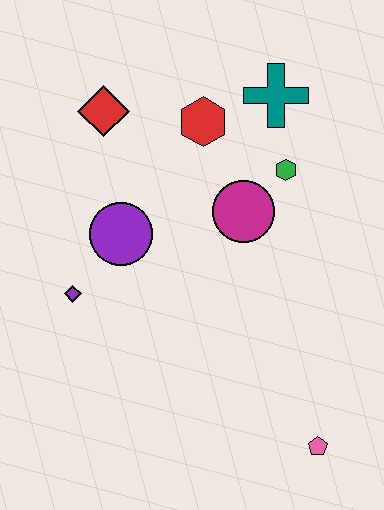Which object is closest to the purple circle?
The purple diamond is closest to the purple circle.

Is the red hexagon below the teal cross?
Yes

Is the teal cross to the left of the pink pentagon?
Yes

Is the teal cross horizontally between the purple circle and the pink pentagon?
Yes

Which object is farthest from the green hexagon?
The pink pentagon is farthest from the green hexagon.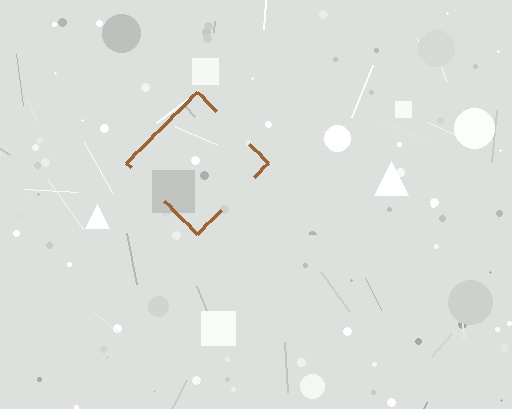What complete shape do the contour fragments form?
The contour fragments form a diamond.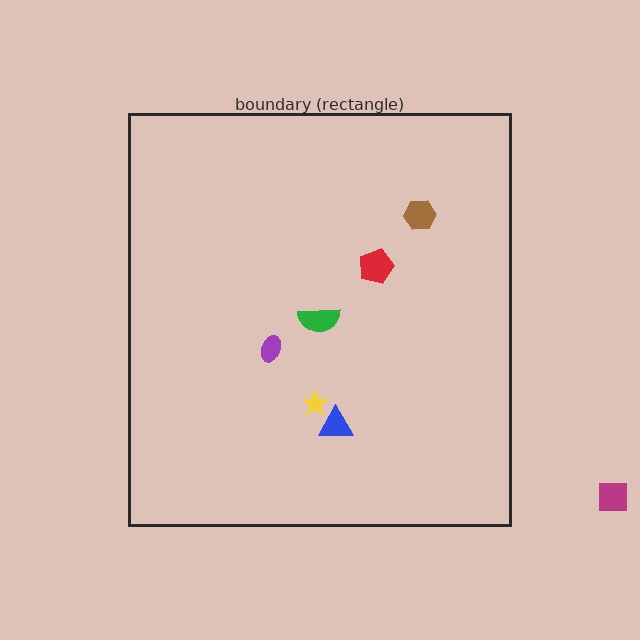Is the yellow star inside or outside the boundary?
Inside.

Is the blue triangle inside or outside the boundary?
Inside.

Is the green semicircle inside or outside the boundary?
Inside.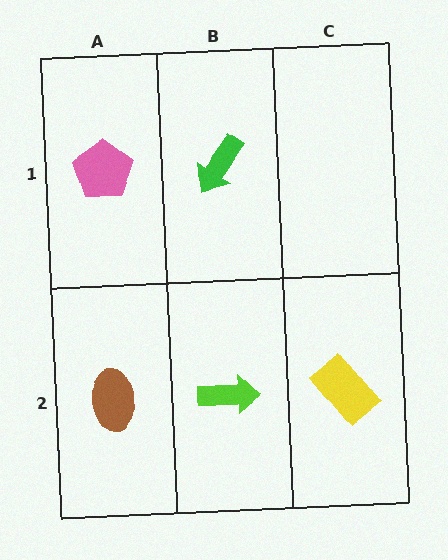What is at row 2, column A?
A brown ellipse.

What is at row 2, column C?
A yellow rectangle.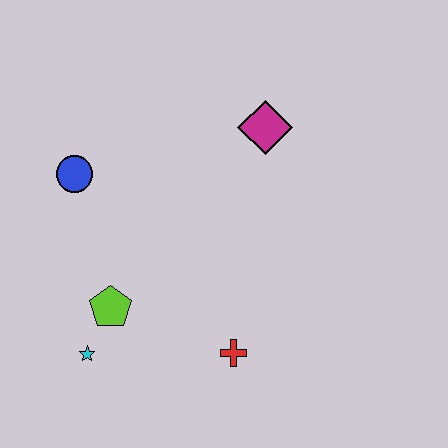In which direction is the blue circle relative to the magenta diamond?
The blue circle is to the left of the magenta diamond.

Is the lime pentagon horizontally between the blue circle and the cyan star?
No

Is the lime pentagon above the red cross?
Yes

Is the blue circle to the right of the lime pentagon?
No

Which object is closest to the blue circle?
The lime pentagon is closest to the blue circle.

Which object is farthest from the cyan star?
The magenta diamond is farthest from the cyan star.